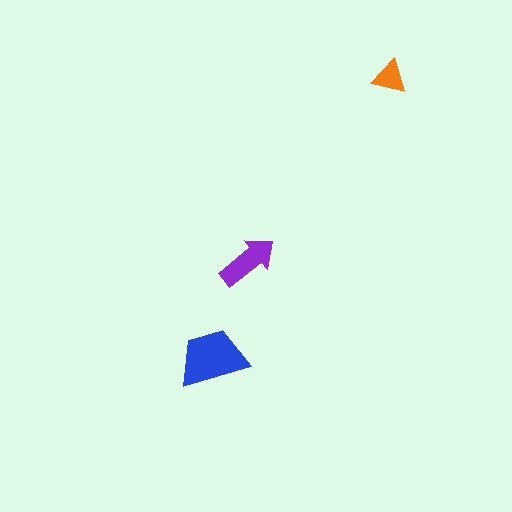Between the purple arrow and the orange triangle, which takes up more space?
The purple arrow.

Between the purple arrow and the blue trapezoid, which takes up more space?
The blue trapezoid.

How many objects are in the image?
There are 3 objects in the image.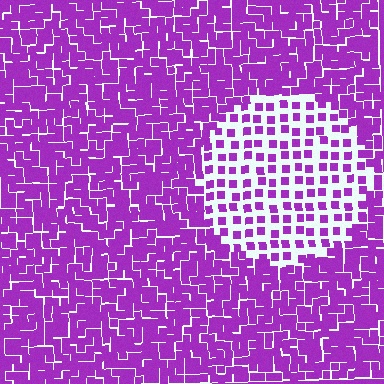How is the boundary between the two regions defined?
The boundary is defined by a change in element density (approximately 2.4x ratio). All elements are the same color, size, and shape.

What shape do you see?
I see a circle.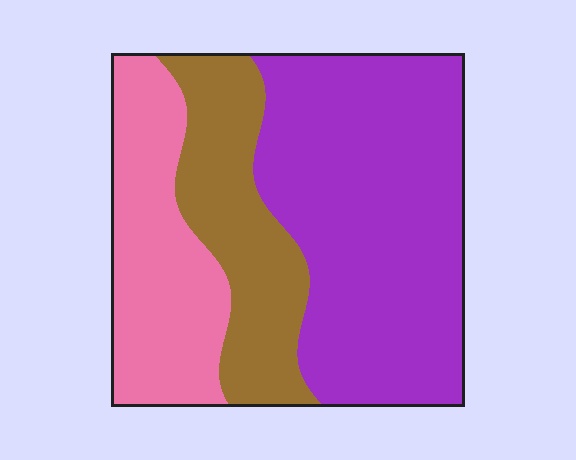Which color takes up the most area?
Purple, at roughly 50%.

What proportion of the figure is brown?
Brown takes up about one quarter (1/4) of the figure.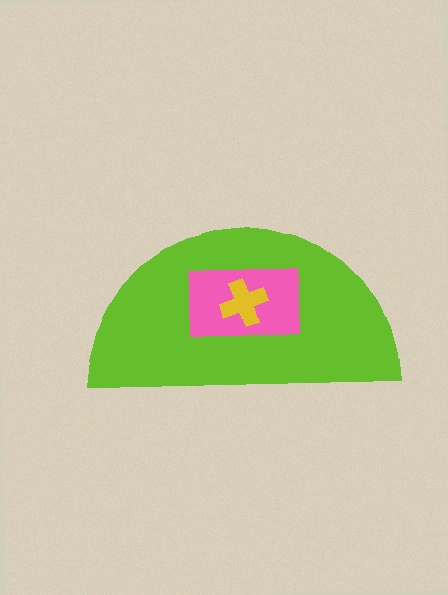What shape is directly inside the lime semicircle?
The pink rectangle.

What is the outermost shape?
The lime semicircle.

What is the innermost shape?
The yellow cross.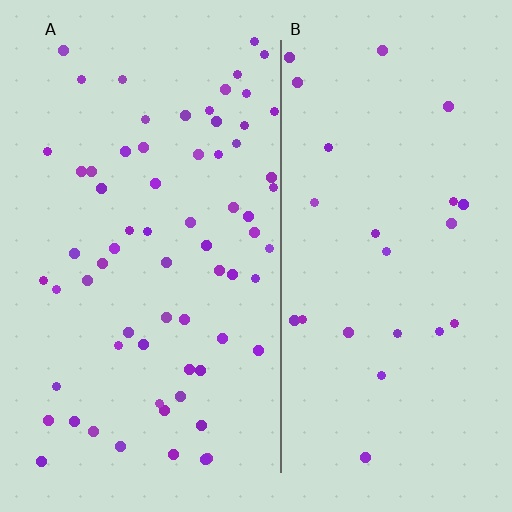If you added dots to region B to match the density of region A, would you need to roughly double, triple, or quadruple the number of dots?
Approximately triple.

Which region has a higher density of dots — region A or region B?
A (the left).